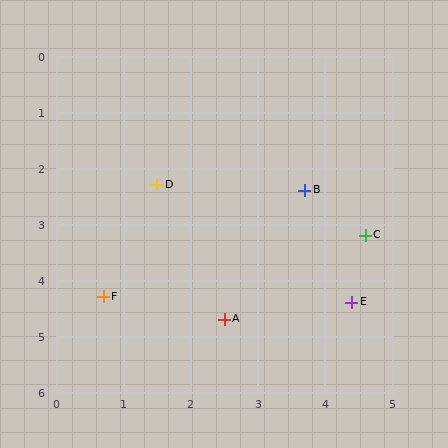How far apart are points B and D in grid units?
Points B and D are about 2.2 grid units apart.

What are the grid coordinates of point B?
Point B is at approximately (3.7, 2.4).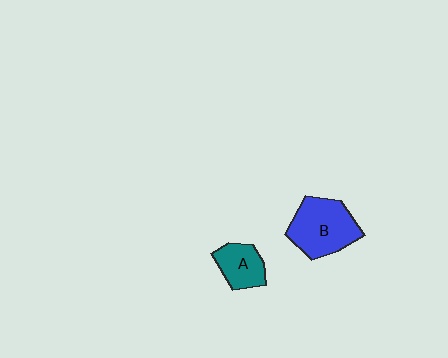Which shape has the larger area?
Shape B (blue).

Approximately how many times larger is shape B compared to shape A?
Approximately 1.7 times.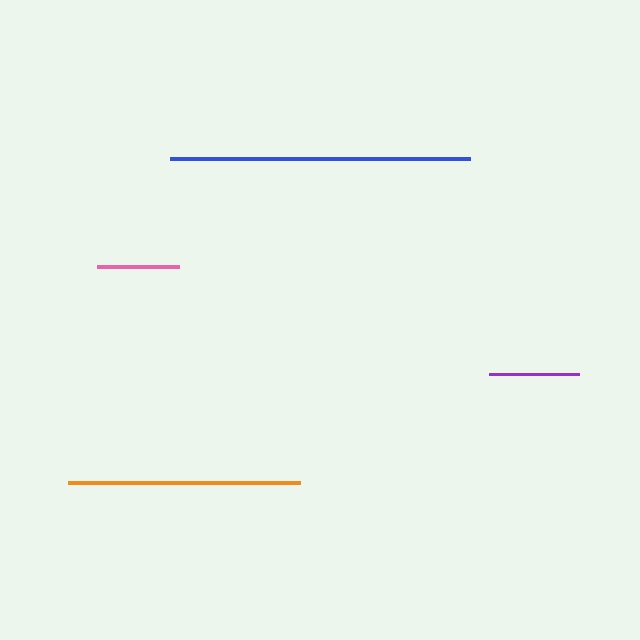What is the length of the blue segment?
The blue segment is approximately 299 pixels long.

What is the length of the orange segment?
The orange segment is approximately 231 pixels long.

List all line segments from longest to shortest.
From longest to shortest: blue, orange, purple, pink.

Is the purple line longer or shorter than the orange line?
The orange line is longer than the purple line.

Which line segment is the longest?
The blue line is the longest at approximately 299 pixels.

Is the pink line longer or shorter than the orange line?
The orange line is longer than the pink line.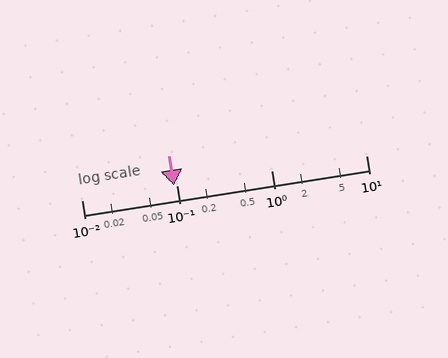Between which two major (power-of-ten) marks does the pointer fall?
The pointer is between 0.01 and 0.1.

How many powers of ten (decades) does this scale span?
The scale spans 3 decades, from 0.01 to 10.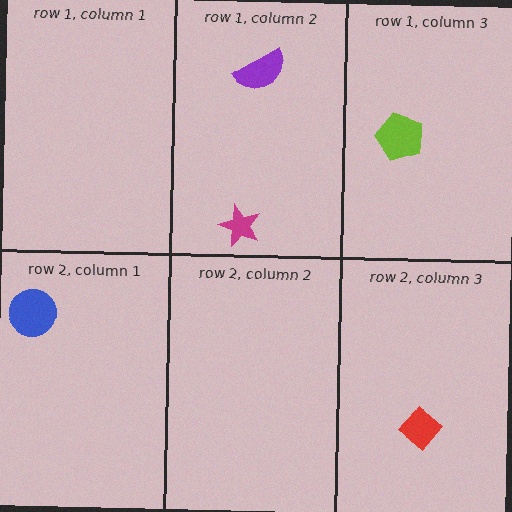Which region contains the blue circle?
The row 2, column 1 region.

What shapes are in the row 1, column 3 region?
The lime pentagon.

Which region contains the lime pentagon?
The row 1, column 3 region.